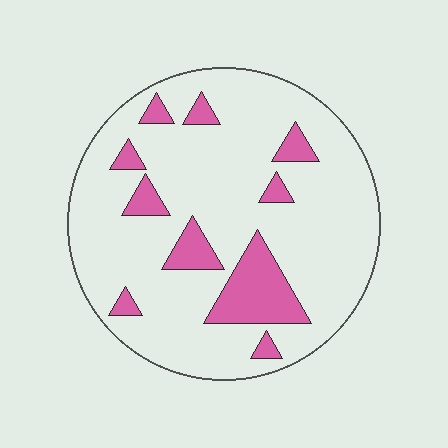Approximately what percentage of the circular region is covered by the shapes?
Approximately 15%.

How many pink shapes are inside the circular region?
10.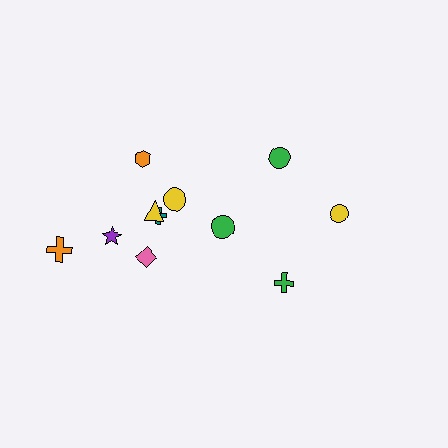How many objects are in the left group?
There are 8 objects.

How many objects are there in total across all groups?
There are 11 objects.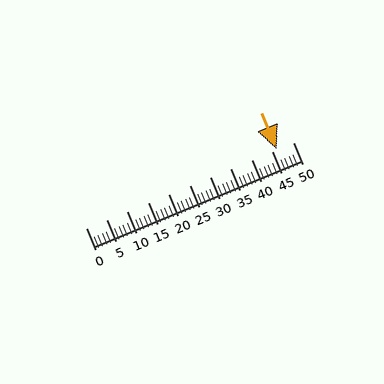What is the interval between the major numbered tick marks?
The major tick marks are spaced 5 units apart.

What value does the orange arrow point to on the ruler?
The orange arrow points to approximately 46.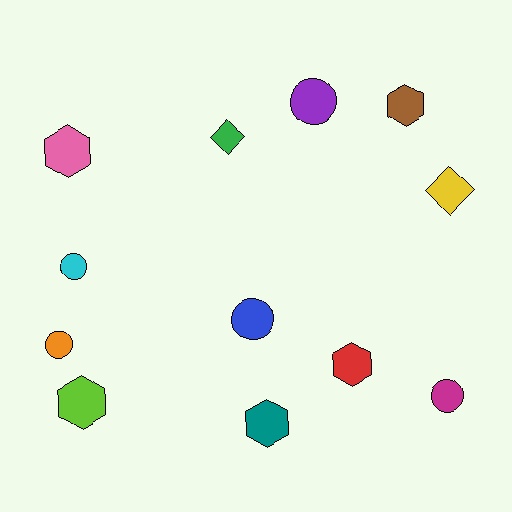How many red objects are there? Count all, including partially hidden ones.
There is 1 red object.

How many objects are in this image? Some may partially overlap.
There are 12 objects.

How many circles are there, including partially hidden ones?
There are 5 circles.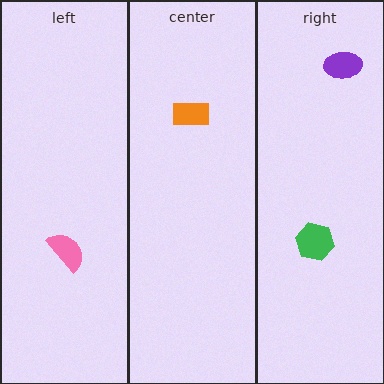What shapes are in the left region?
The pink semicircle.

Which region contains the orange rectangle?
The center region.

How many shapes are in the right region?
2.